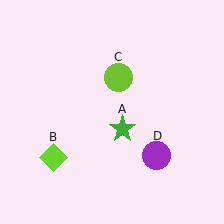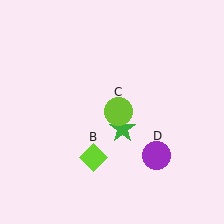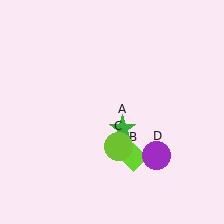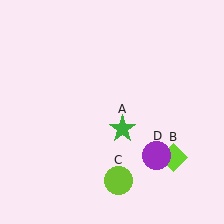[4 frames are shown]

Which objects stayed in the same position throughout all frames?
Green star (object A) and purple circle (object D) remained stationary.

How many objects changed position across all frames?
2 objects changed position: lime diamond (object B), lime circle (object C).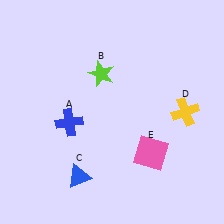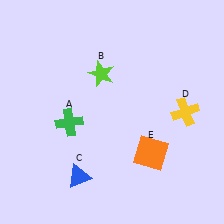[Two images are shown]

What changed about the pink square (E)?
In Image 1, E is pink. In Image 2, it changed to orange.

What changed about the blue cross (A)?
In Image 1, A is blue. In Image 2, it changed to green.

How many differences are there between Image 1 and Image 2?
There are 2 differences between the two images.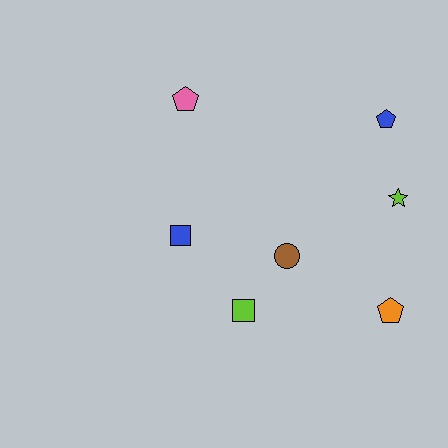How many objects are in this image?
There are 7 objects.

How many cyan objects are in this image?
There are no cyan objects.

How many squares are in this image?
There are 2 squares.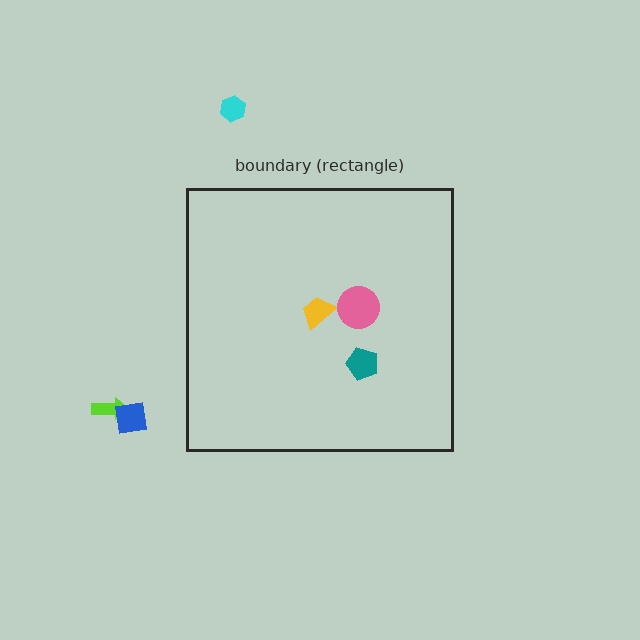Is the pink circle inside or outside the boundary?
Inside.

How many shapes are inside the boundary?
3 inside, 3 outside.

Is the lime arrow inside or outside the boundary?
Outside.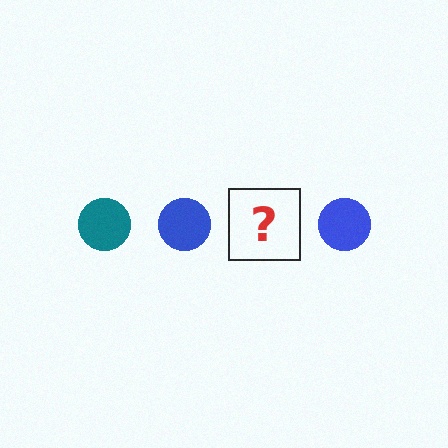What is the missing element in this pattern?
The missing element is a teal circle.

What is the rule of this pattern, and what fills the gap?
The rule is that the pattern cycles through teal, blue circles. The gap should be filled with a teal circle.